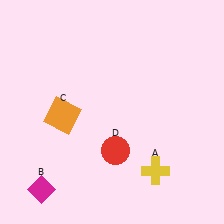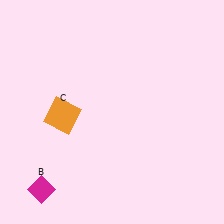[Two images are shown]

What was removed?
The red circle (D), the yellow cross (A) were removed in Image 2.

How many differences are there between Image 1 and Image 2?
There are 2 differences between the two images.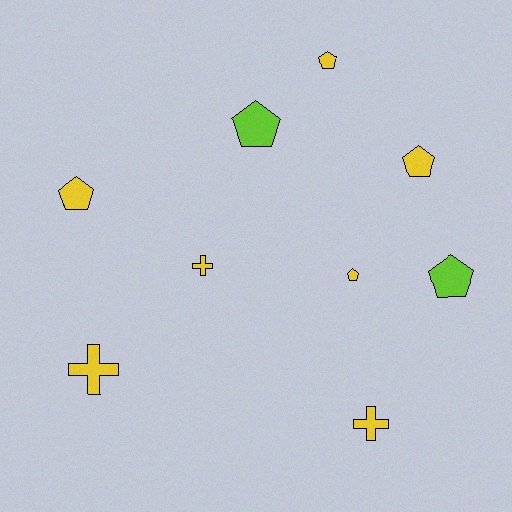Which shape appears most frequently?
Pentagon, with 6 objects.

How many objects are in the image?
There are 9 objects.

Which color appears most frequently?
Yellow, with 7 objects.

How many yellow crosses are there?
There are 3 yellow crosses.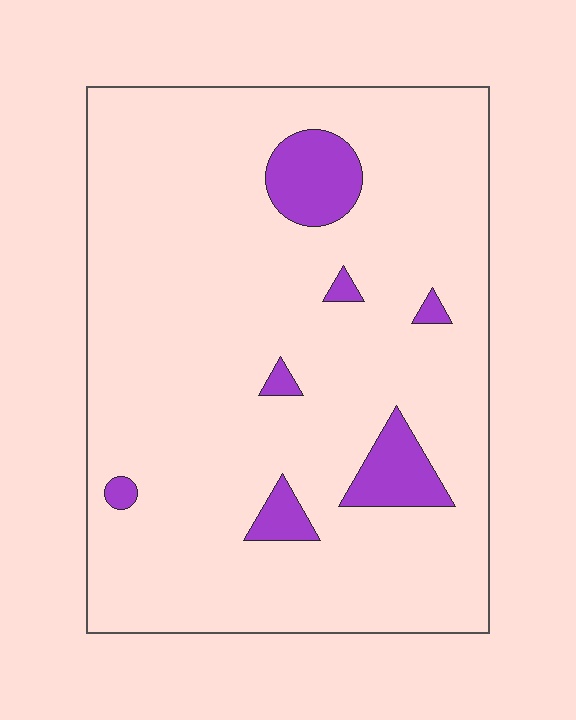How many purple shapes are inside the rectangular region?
7.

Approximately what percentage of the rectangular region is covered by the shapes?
Approximately 10%.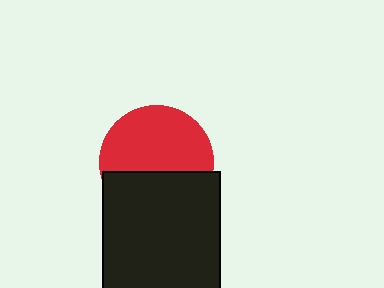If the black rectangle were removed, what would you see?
You would see the complete red circle.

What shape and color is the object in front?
The object in front is a black rectangle.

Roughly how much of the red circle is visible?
About half of it is visible (roughly 60%).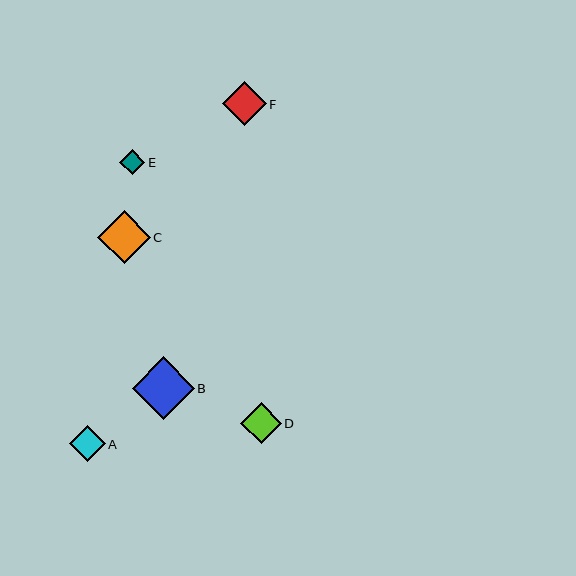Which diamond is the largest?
Diamond B is the largest with a size of approximately 62 pixels.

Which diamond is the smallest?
Diamond E is the smallest with a size of approximately 26 pixels.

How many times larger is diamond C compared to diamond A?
Diamond C is approximately 1.5 times the size of diamond A.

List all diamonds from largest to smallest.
From largest to smallest: B, C, F, D, A, E.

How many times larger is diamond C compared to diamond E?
Diamond C is approximately 2.1 times the size of diamond E.